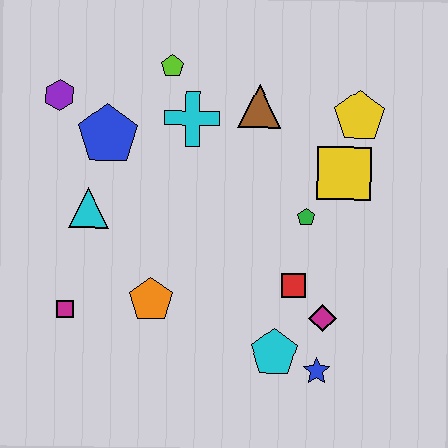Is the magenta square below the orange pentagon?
Yes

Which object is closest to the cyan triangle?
The blue pentagon is closest to the cyan triangle.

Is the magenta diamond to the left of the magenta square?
No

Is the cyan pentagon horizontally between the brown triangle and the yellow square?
Yes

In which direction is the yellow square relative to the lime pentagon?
The yellow square is to the right of the lime pentagon.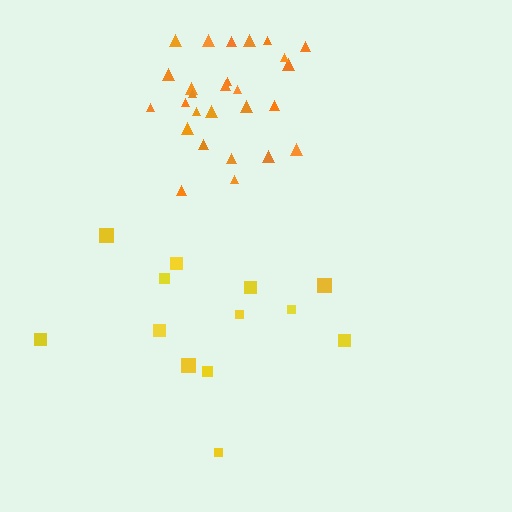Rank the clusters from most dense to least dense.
orange, yellow.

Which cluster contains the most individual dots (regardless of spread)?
Orange (27).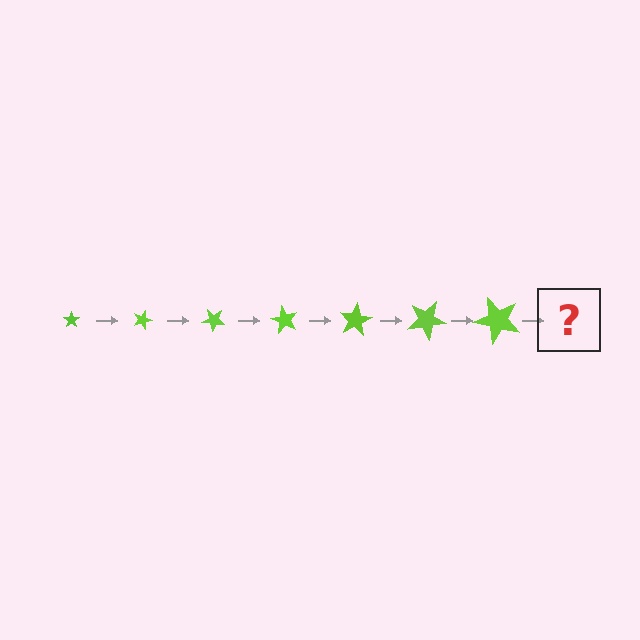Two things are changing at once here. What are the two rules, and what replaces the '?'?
The two rules are that the star grows larger each step and it rotates 20 degrees each step. The '?' should be a star, larger than the previous one and rotated 140 degrees from the start.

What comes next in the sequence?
The next element should be a star, larger than the previous one and rotated 140 degrees from the start.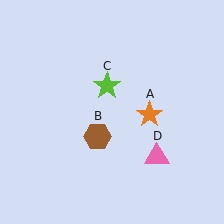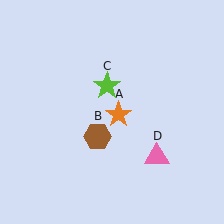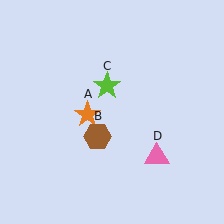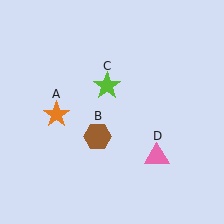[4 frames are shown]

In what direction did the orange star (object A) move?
The orange star (object A) moved left.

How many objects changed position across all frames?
1 object changed position: orange star (object A).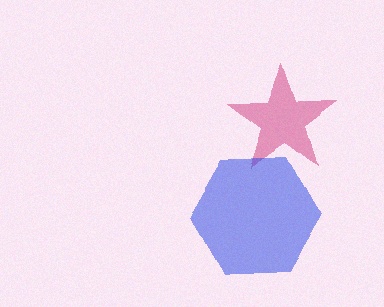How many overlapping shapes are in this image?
There are 2 overlapping shapes in the image.